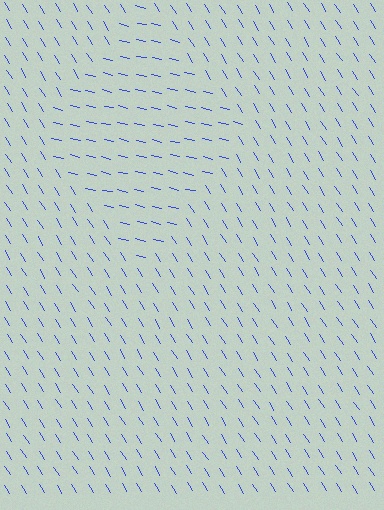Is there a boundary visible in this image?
Yes, there is a texture boundary formed by a change in line orientation.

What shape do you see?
I see a diamond.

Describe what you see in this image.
The image is filled with small blue line segments. A diamond region in the image has lines oriented differently from the surrounding lines, creating a visible texture boundary.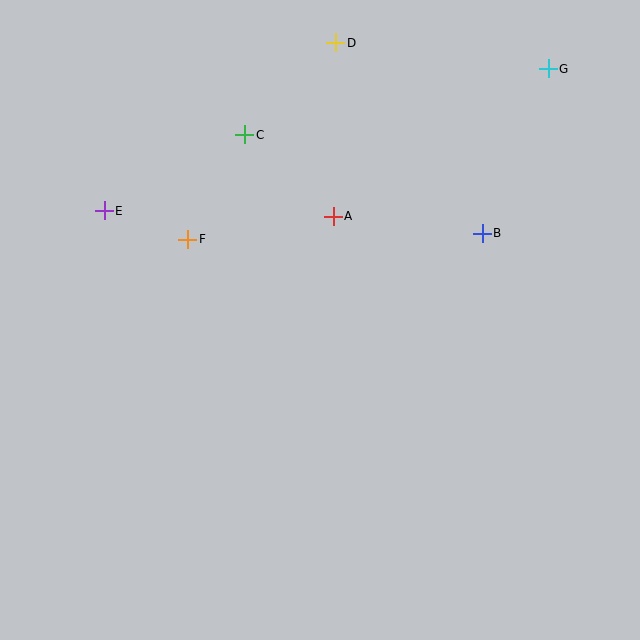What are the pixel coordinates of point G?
Point G is at (548, 69).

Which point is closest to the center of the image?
Point A at (333, 216) is closest to the center.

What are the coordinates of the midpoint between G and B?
The midpoint between G and B is at (515, 151).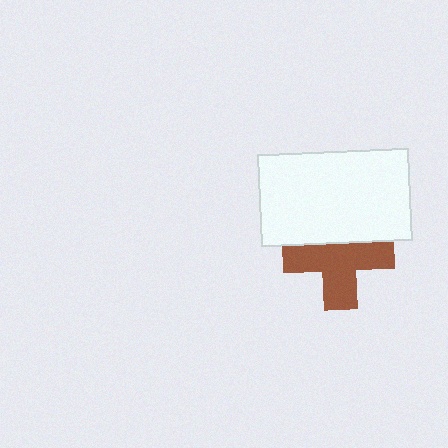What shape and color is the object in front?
The object in front is a white rectangle.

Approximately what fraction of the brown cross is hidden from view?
Roughly 34% of the brown cross is hidden behind the white rectangle.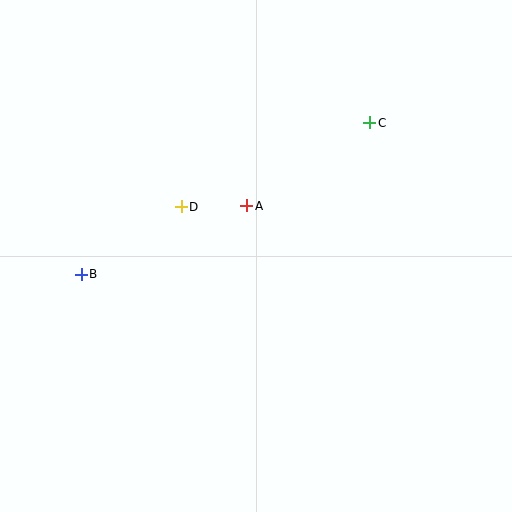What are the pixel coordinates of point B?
Point B is at (81, 274).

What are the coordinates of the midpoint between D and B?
The midpoint between D and B is at (131, 240).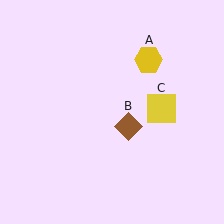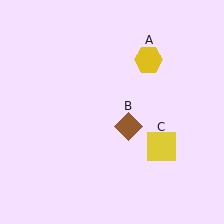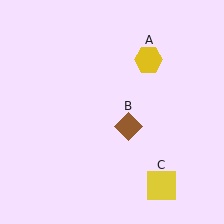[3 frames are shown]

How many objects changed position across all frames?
1 object changed position: yellow square (object C).